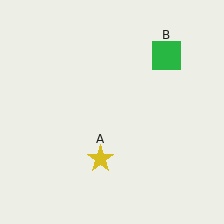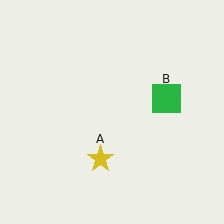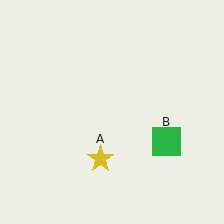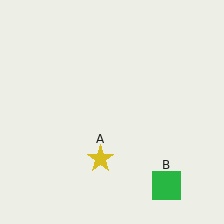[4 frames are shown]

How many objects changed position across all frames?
1 object changed position: green square (object B).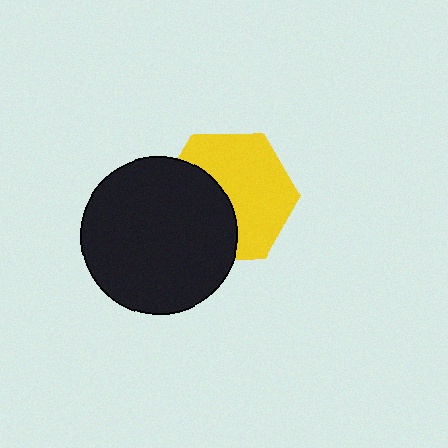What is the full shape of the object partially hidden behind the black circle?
The partially hidden object is a yellow hexagon.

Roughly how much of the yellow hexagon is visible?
About half of it is visible (roughly 59%).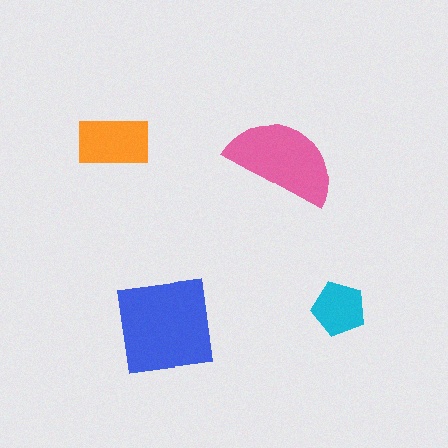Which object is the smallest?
The cyan pentagon.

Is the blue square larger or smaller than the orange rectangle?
Larger.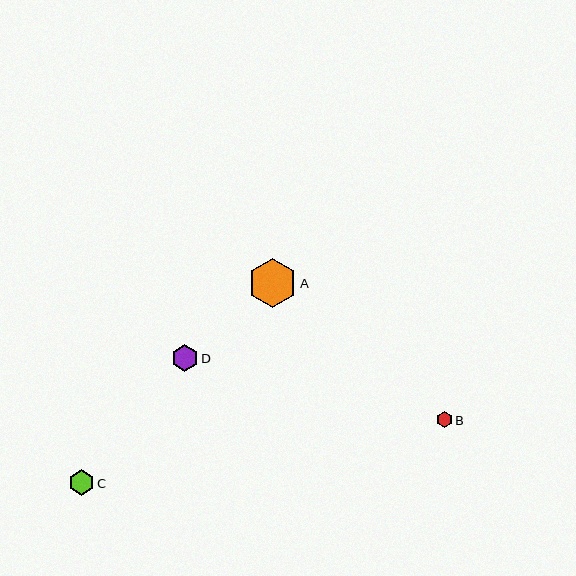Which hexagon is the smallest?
Hexagon B is the smallest with a size of approximately 16 pixels.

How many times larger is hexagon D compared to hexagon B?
Hexagon D is approximately 1.7 times the size of hexagon B.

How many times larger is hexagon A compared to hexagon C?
Hexagon A is approximately 1.9 times the size of hexagon C.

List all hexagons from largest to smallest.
From largest to smallest: A, D, C, B.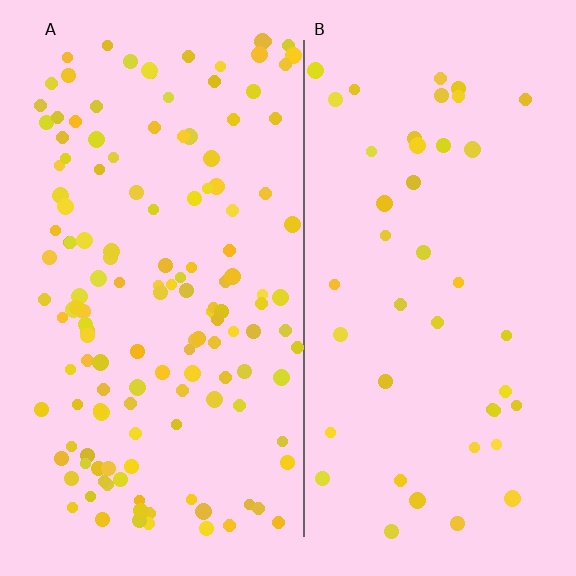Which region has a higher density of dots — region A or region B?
A (the left).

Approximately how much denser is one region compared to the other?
Approximately 3.3× — region A over region B.